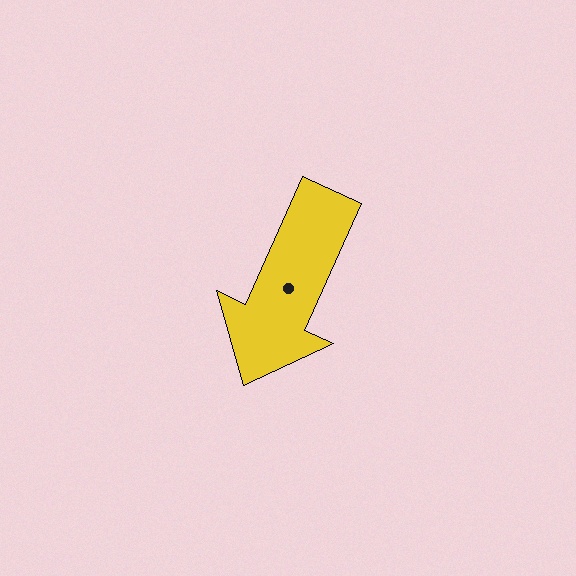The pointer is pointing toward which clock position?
Roughly 7 o'clock.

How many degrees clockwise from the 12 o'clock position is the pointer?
Approximately 204 degrees.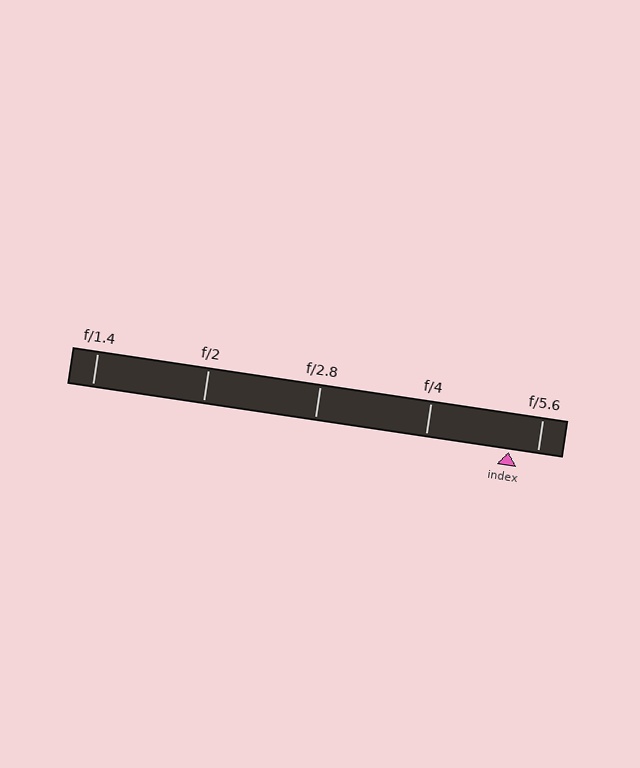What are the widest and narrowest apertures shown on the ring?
The widest aperture shown is f/1.4 and the narrowest is f/5.6.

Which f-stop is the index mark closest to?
The index mark is closest to f/5.6.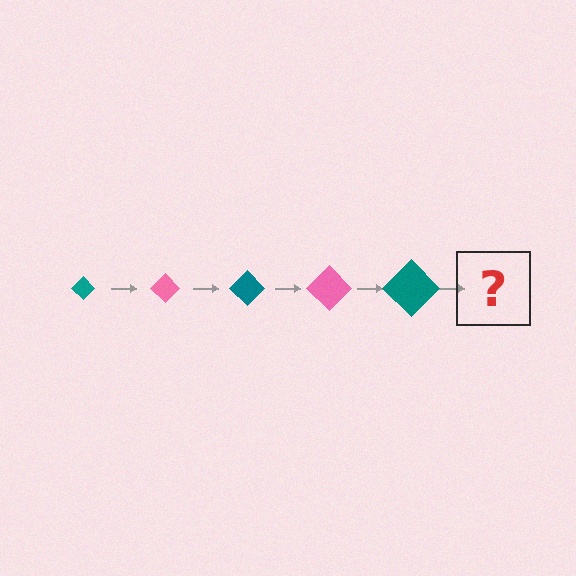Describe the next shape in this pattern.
It should be a pink diamond, larger than the previous one.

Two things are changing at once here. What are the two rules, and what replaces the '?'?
The two rules are that the diamond grows larger each step and the color cycles through teal and pink. The '?' should be a pink diamond, larger than the previous one.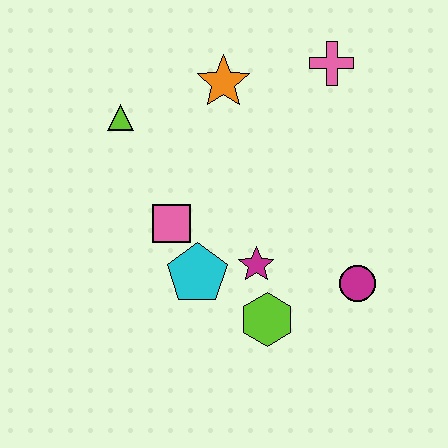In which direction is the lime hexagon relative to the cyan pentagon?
The lime hexagon is to the right of the cyan pentagon.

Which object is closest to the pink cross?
The orange star is closest to the pink cross.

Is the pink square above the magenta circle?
Yes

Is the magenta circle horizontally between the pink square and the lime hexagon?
No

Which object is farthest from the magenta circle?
The lime triangle is farthest from the magenta circle.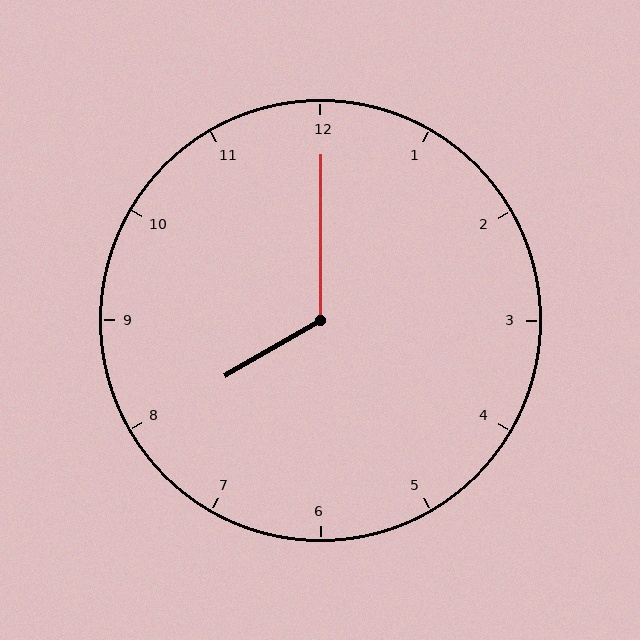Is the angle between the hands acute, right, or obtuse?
It is obtuse.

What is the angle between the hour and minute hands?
Approximately 120 degrees.